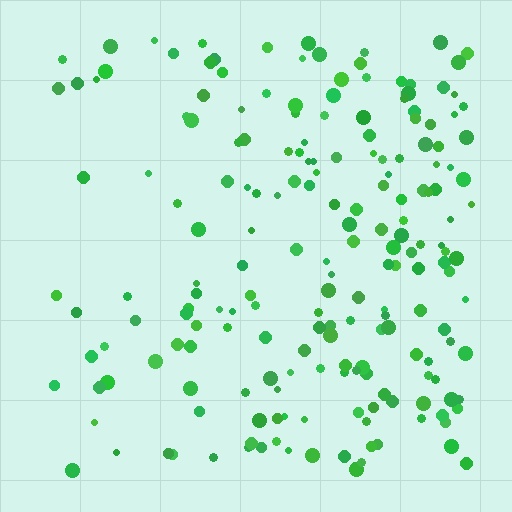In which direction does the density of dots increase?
From left to right, with the right side densest.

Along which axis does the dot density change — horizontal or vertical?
Horizontal.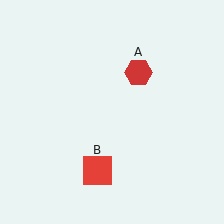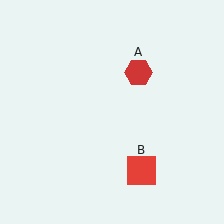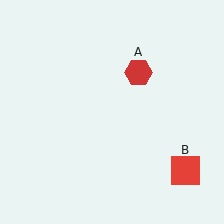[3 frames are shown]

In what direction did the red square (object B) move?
The red square (object B) moved right.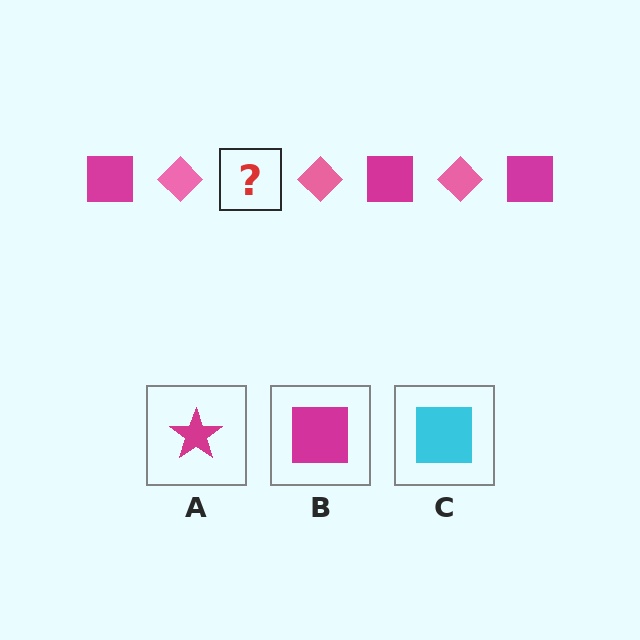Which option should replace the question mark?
Option B.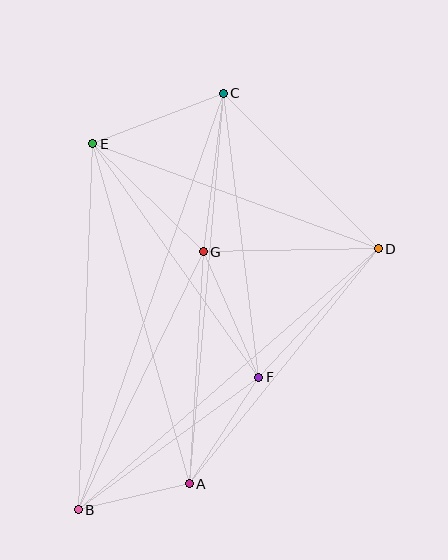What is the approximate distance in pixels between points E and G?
The distance between E and G is approximately 155 pixels.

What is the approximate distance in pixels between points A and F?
The distance between A and F is approximately 127 pixels.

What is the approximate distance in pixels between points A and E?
The distance between A and E is approximately 354 pixels.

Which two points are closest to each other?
Points A and B are closest to each other.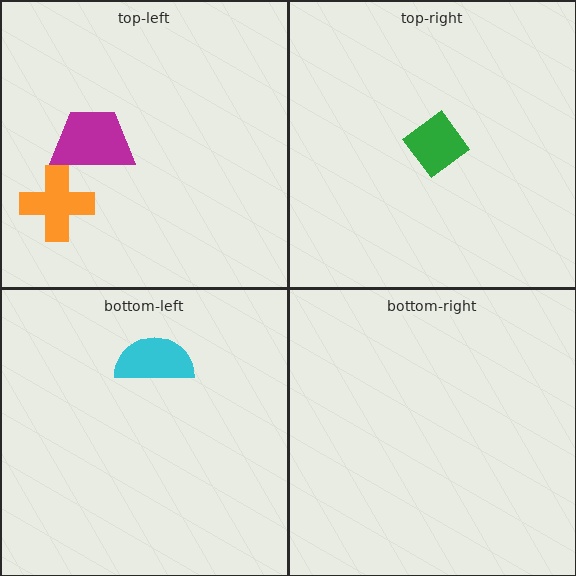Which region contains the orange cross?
The top-left region.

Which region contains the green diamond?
The top-right region.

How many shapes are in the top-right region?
1.